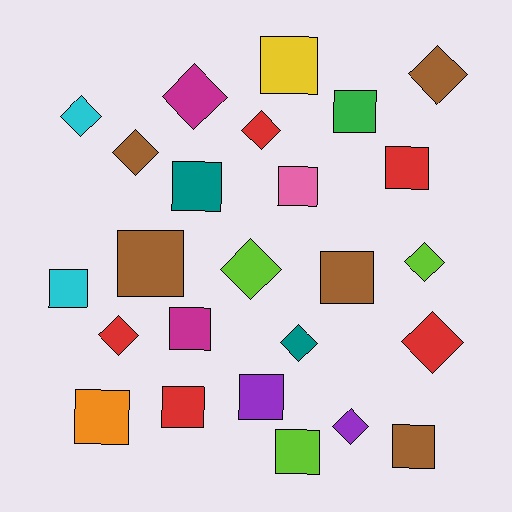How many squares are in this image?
There are 14 squares.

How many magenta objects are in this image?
There are 2 magenta objects.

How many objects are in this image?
There are 25 objects.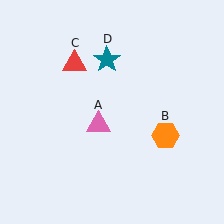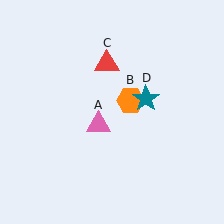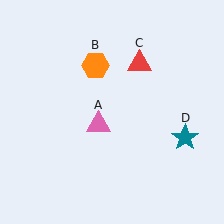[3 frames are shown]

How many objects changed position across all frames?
3 objects changed position: orange hexagon (object B), red triangle (object C), teal star (object D).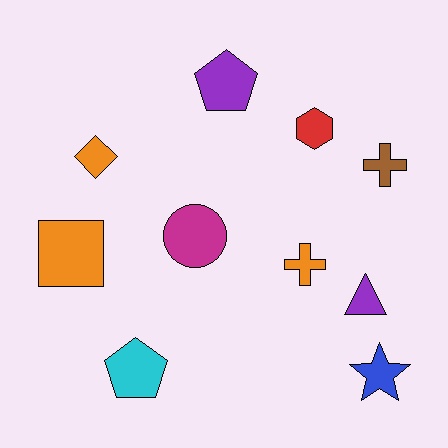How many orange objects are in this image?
There are 3 orange objects.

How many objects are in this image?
There are 10 objects.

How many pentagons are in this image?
There are 2 pentagons.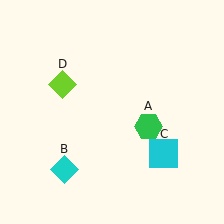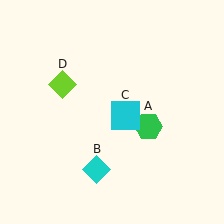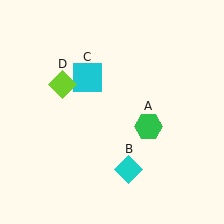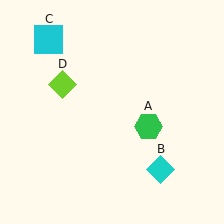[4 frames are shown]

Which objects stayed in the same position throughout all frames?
Green hexagon (object A) and lime diamond (object D) remained stationary.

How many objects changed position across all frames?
2 objects changed position: cyan diamond (object B), cyan square (object C).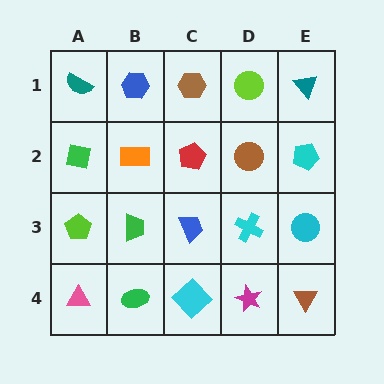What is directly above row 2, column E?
A teal triangle.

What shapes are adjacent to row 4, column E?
A cyan circle (row 3, column E), a magenta star (row 4, column D).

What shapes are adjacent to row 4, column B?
A green trapezoid (row 3, column B), a pink triangle (row 4, column A), a cyan diamond (row 4, column C).